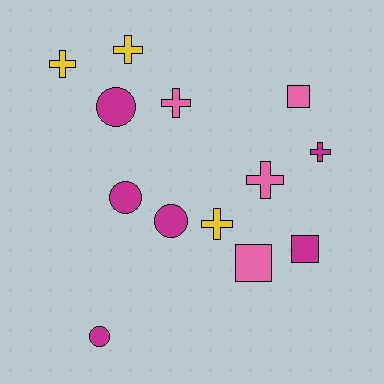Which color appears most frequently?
Magenta, with 6 objects.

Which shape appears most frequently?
Cross, with 6 objects.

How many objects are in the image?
There are 13 objects.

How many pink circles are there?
There are no pink circles.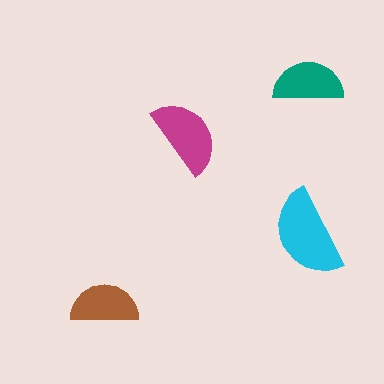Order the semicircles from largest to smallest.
the cyan one, the magenta one, the teal one, the brown one.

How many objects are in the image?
There are 4 objects in the image.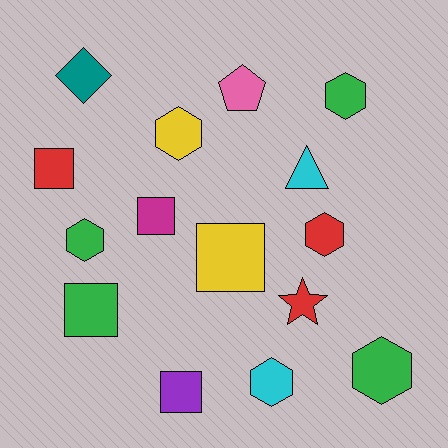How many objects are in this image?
There are 15 objects.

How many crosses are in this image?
There are no crosses.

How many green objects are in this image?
There are 4 green objects.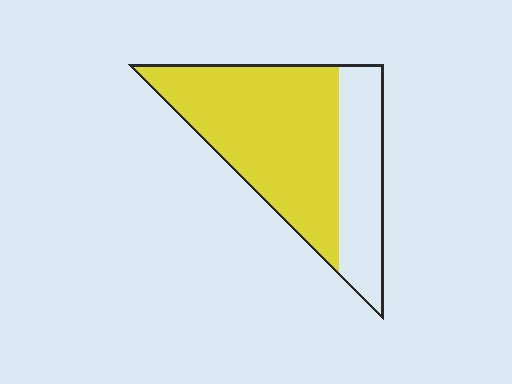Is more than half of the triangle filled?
Yes.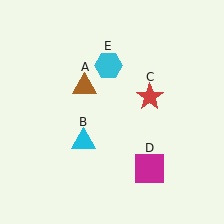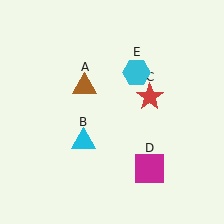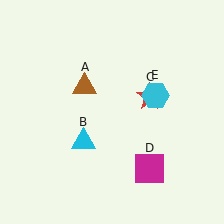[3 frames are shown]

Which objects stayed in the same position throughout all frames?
Brown triangle (object A) and cyan triangle (object B) and red star (object C) and magenta square (object D) remained stationary.